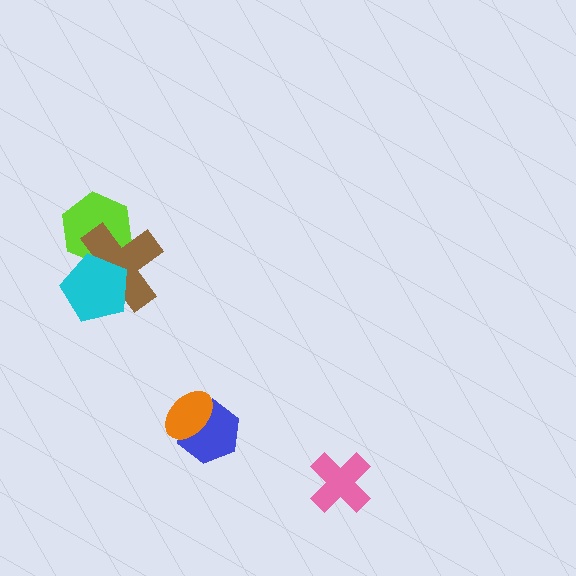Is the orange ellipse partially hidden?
No, no other shape covers it.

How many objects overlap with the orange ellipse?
1 object overlaps with the orange ellipse.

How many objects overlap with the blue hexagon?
1 object overlaps with the blue hexagon.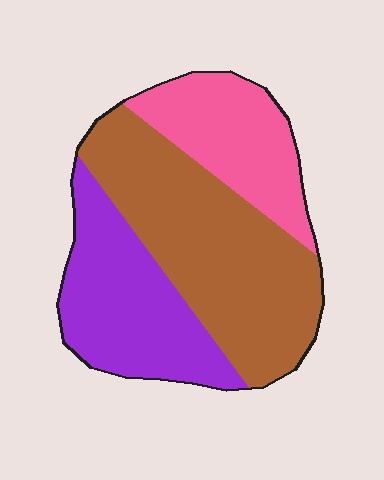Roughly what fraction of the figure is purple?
Purple takes up about one third (1/3) of the figure.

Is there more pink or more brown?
Brown.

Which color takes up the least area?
Pink, at roughly 25%.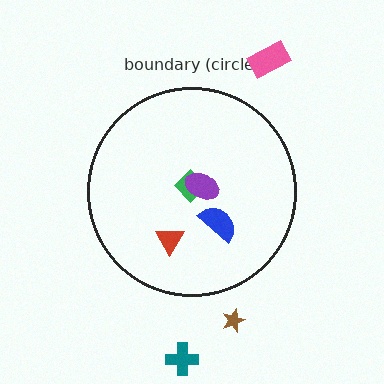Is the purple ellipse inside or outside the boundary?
Inside.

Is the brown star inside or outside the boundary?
Outside.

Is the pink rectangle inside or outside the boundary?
Outside.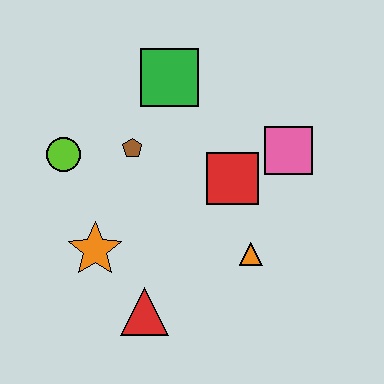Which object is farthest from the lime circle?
The pink square is farthest from the lime circle.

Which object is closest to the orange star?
The red triangle is closest to the orange star.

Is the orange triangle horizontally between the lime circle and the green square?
No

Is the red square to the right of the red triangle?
Yes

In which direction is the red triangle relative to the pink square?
The red triangle is below the pink square.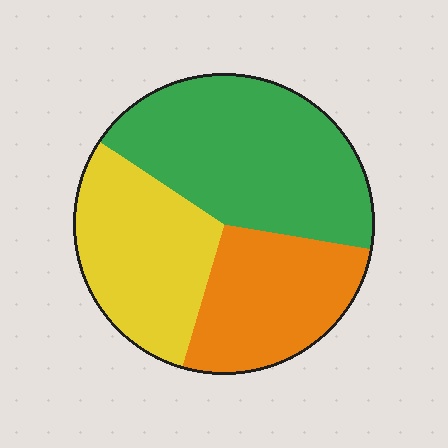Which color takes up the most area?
Green, at roughly 45%.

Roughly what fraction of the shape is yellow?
Yellow takes up about one third (1/3) of the shape.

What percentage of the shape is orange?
Orange takes up about one quarter (1/4) of the shape.